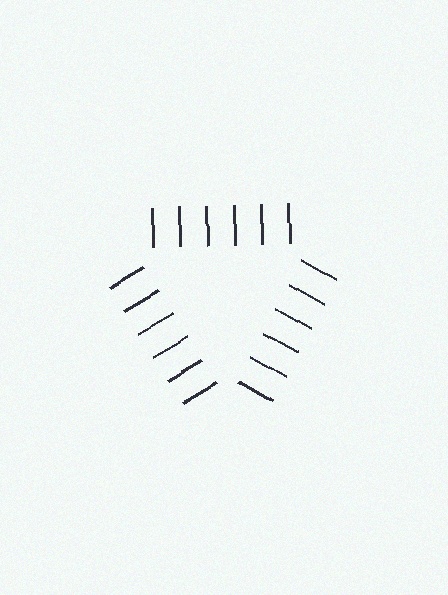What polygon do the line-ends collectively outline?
An illusory triangle — the line segments terminate on its edges but no continuous stroke is drawn.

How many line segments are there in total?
18 — 6 along each of the 3 edges.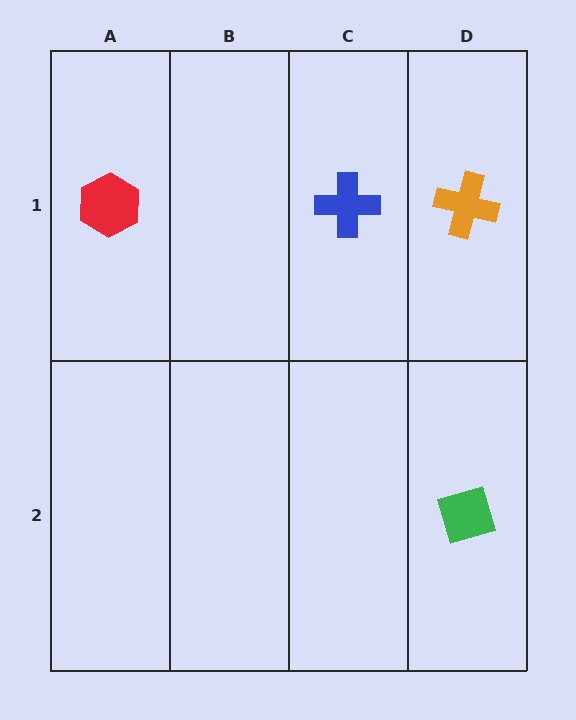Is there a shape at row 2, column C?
No, that cell is empty.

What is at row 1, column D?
An orange cross.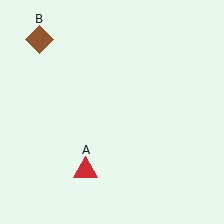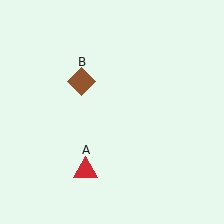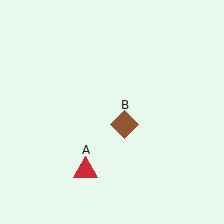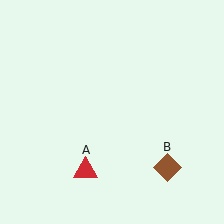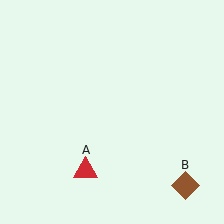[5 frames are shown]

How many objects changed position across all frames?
1 object changed position: brown diamond (object B).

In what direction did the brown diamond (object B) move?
The brown diamond (object B) moved down and to the right.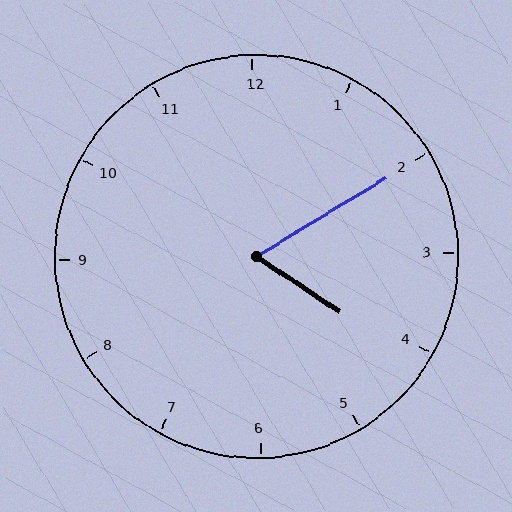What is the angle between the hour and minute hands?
Approximately 65 degrees.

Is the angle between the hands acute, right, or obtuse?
It is acute.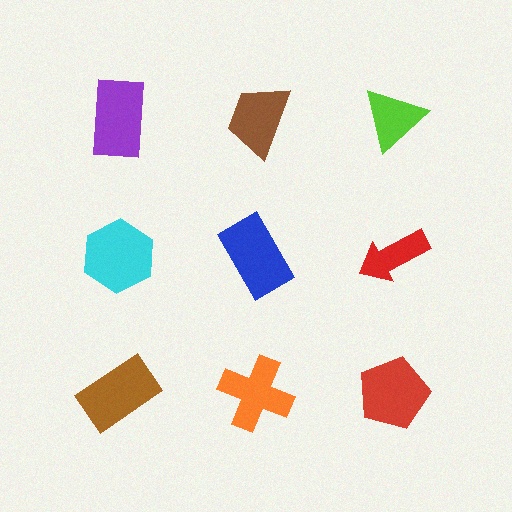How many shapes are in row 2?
3 shapes.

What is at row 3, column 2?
An orange cross.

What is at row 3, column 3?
A red pentagon.